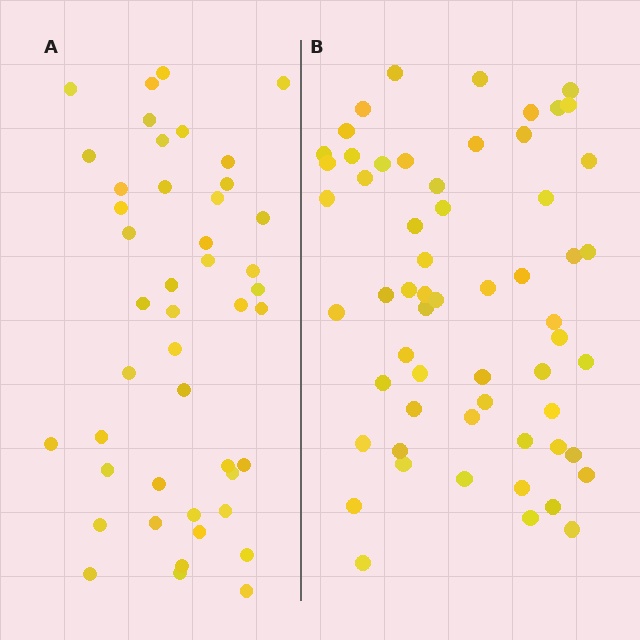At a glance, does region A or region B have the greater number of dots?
Region B (the right region) has more dots.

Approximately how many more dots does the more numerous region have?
Region B has approximately 15 more dots than region A.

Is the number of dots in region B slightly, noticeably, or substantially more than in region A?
Region B has noticeably more, but not dramatically so. The ratio is roughly 1.3 to 1.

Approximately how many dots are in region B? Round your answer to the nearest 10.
About 60 dots. (The exact count is 59, which rounds to 60.)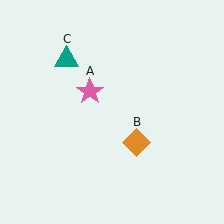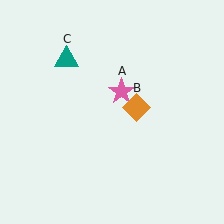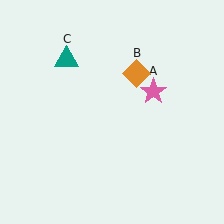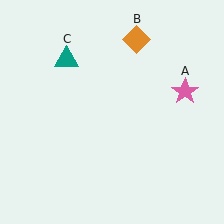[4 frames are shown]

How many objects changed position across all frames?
2 objects changed position: pink star (object A), orange diamond (object B).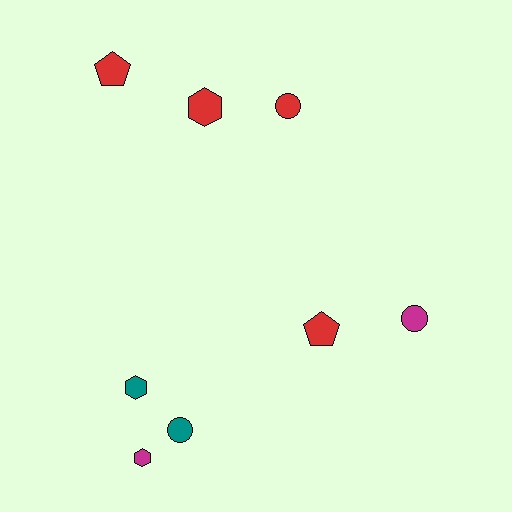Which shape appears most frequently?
Hexagon, with 3 objects.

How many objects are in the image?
There are 8 objects.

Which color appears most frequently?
Red, with 4 objects.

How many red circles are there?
There is 1 red circle.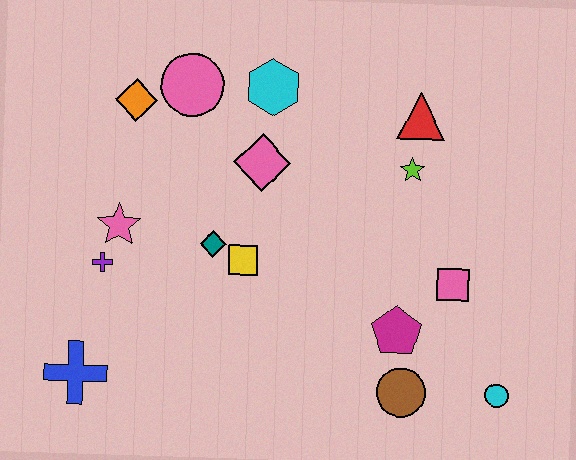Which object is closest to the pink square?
The magenta pentagon is closest to the pink square.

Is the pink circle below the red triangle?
No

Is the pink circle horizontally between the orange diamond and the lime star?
Yes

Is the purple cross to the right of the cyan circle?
No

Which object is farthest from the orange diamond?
The cyan circle is farthest from the orange diamond.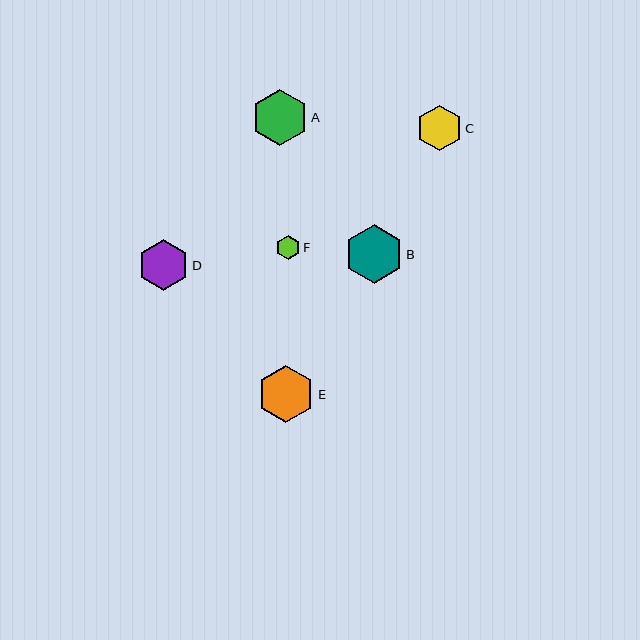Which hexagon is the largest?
Hexagon B is the largest with a size of approximately 59 pixels.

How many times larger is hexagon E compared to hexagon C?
Hexagon E is approximately 1.2 times the size of hexagon C.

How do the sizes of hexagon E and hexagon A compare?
Hexagon E and hexagon A are approximately the same size.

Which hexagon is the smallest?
Hexagon F is the smallest with a size of approximately 24 pixels.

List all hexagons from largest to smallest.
From largest to smallest: B, E, A, D, C, F.